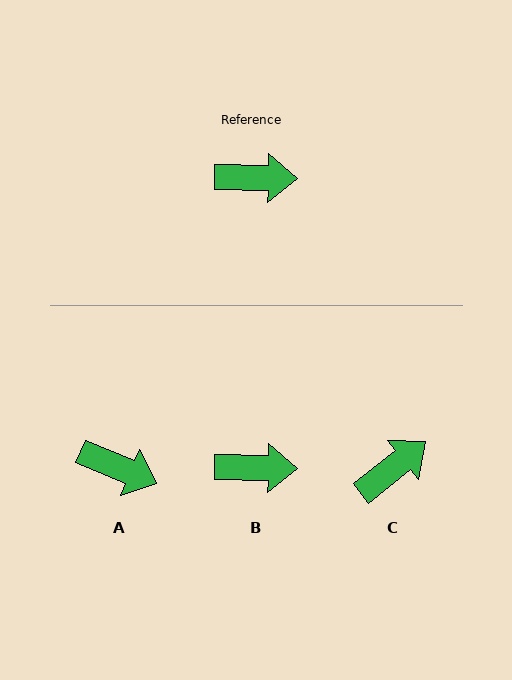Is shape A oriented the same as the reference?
No, it is off by about 22 degrees.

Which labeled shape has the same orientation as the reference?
B.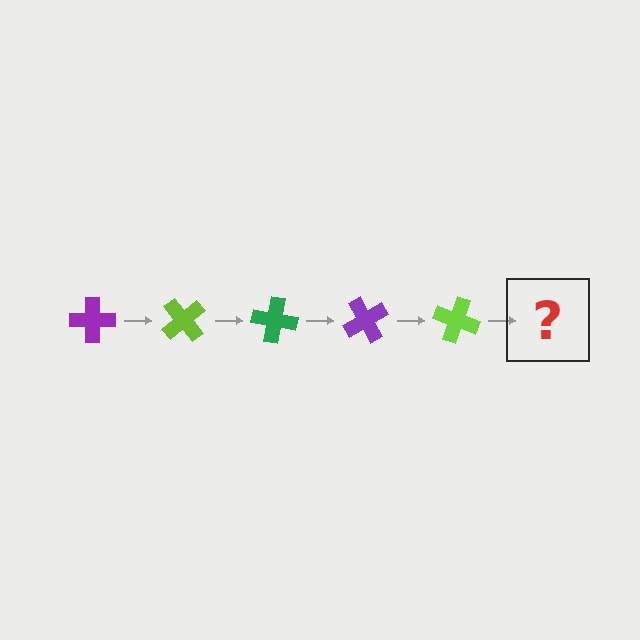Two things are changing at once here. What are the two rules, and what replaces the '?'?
The two rules are that it rotates 50 degrees each step and the color cycles through purple, lime, and green. The '?' should be a green cross, rotated 250 degrees from the start.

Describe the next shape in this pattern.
It should be a green cross, rotated 250 degrees from the start.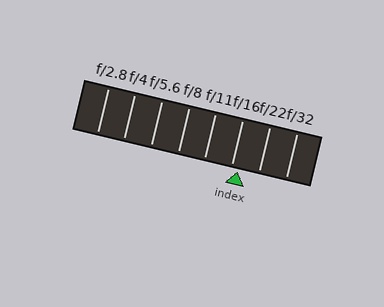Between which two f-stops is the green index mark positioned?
The index mark is between f/16 and f/22.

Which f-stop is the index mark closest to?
The index mark is closest to f/16.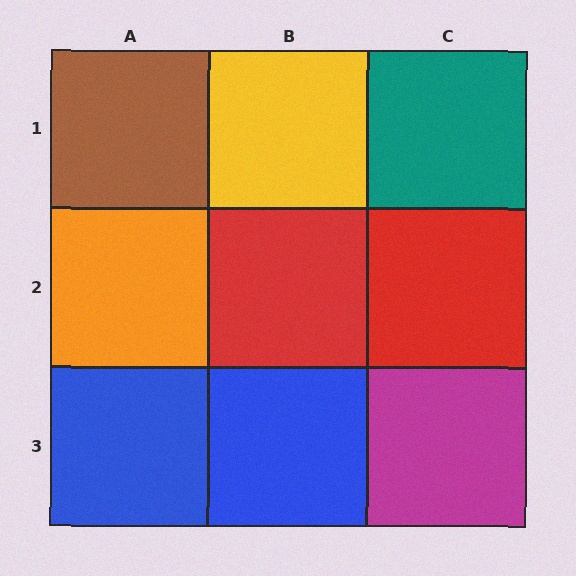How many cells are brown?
1 cell is brown.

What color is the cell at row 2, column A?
Orange.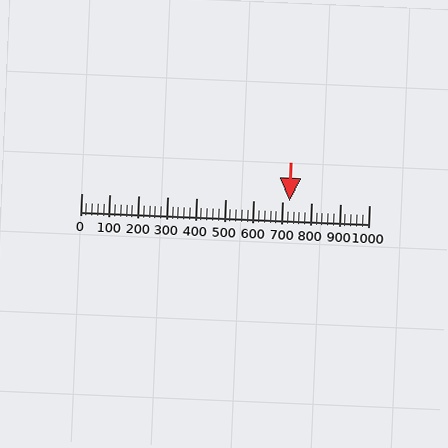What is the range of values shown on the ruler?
The ruler shows values from 0 to 1000.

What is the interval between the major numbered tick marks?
The major tick marks are spaced 100 units apart.